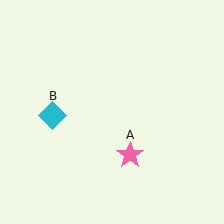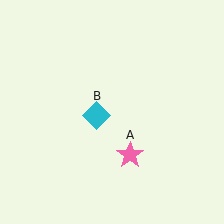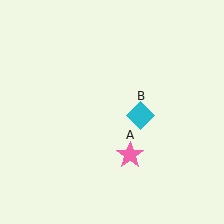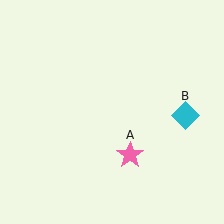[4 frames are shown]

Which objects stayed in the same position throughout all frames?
Pink star (object A) remained stationary.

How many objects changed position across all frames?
1 object changed position: cyan diamond (object B).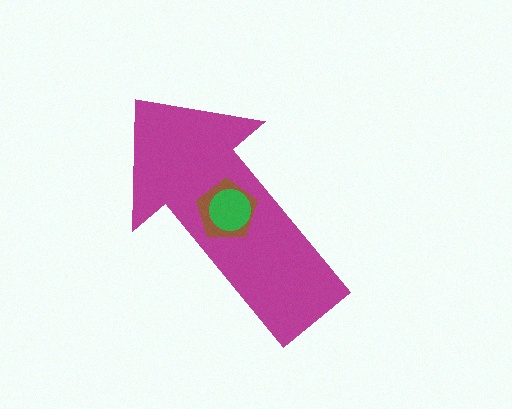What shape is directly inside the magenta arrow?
The brown pentagon.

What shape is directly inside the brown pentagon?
The green circle.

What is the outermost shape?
The magenta arrow.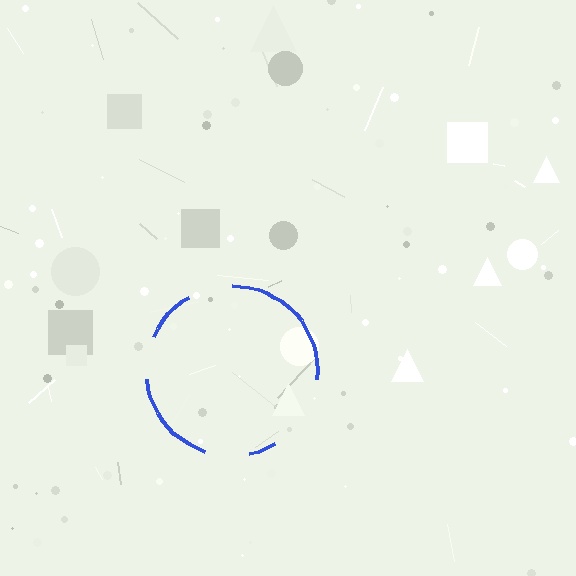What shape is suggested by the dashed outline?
The dashed outline suggests a circle.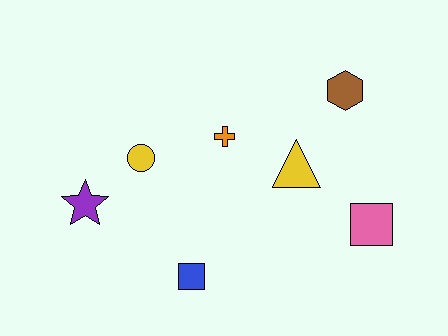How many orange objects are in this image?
There is 1 orange object.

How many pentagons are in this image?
There are no pentagons.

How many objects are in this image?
There are 7 objects.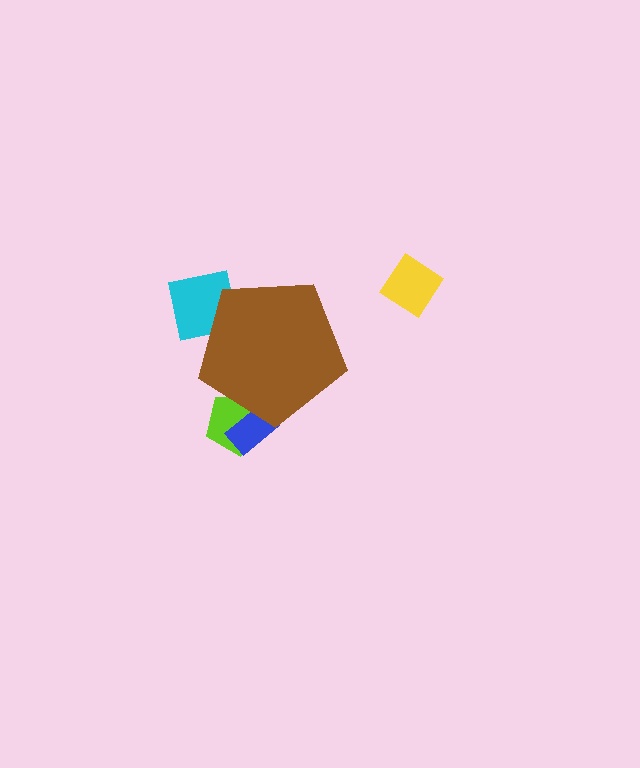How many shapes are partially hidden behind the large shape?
3 shapes are partially hidden.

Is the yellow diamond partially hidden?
No, the yellow diamond is fully visible.